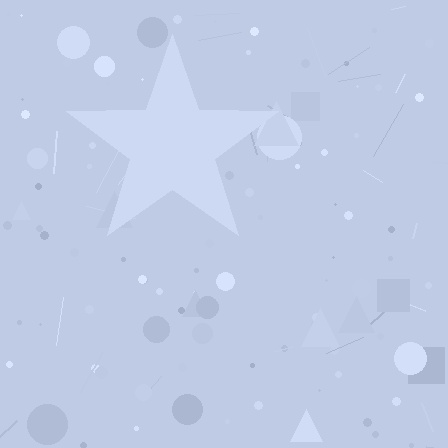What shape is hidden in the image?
A star is hidden in the image.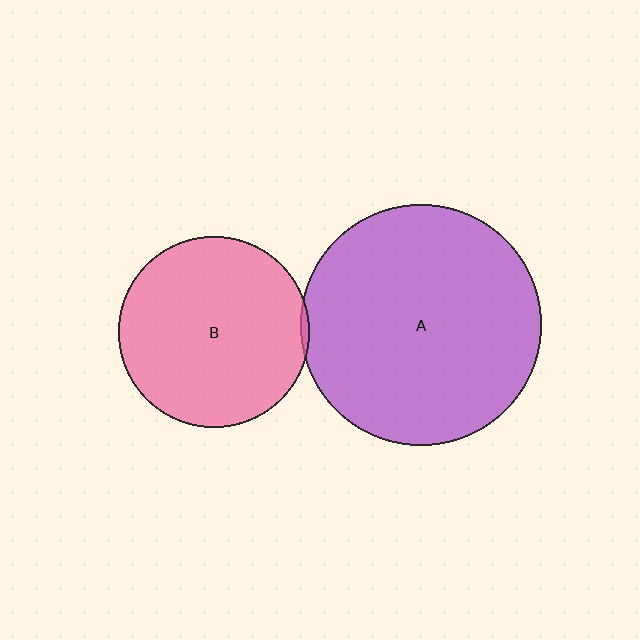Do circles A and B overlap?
Yes.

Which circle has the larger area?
Circle A (purple).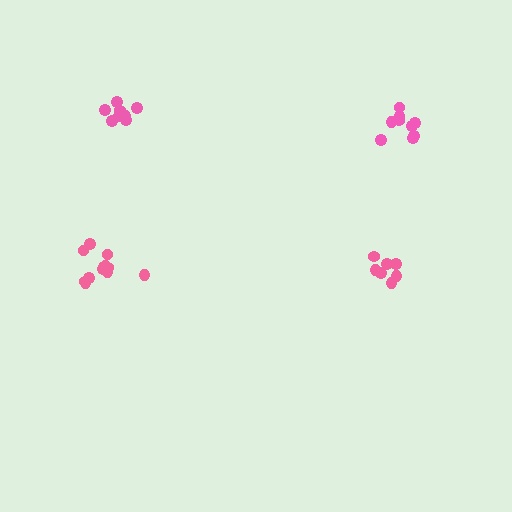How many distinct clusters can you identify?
There are 4 distinct clusters.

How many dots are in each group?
Group 1: 8 dots, Group 2: 12 dots, Group 3: 10 dots, Group 4: 7 dots (37 total).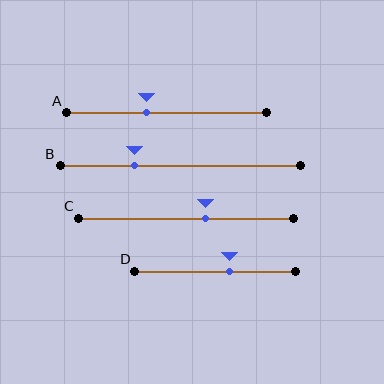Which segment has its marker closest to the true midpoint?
Segment D has its marker closest to the true midpoint.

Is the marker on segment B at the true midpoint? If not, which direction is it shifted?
No, the marker on segment B is shifted to the left by about 19% of the segment length.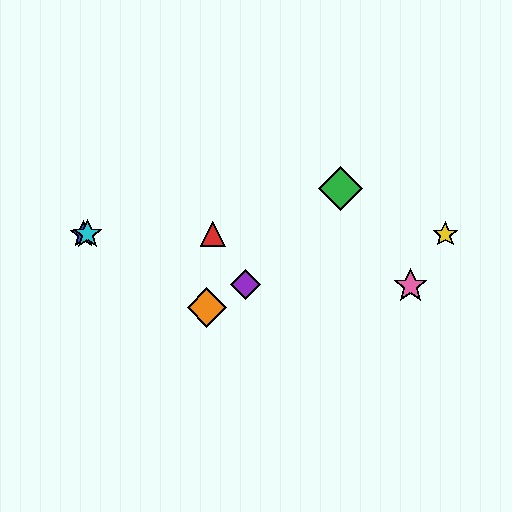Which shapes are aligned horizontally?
The red triangle, the blue star, the yellow star, the cyan star are aligned horizontally.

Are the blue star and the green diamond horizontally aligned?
No, the blue star is at y≈234 and the green diamond is at y≈188.